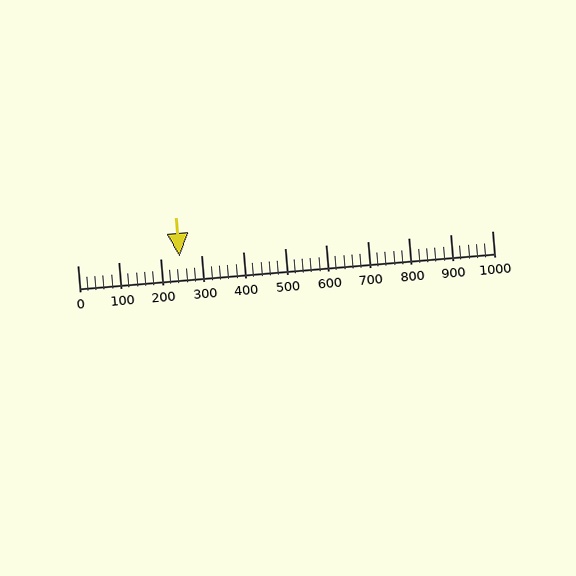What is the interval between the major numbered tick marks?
The major tick marks are spaced 100 units apart.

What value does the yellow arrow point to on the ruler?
The yellow arrow points to approximately 247.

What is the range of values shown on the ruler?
The ruler shows values from 0 to 1000.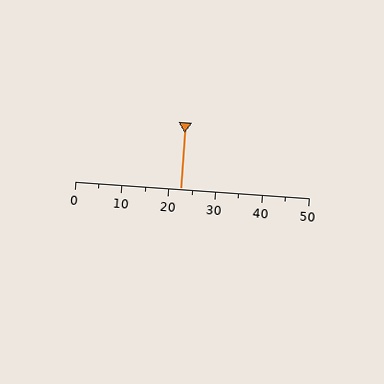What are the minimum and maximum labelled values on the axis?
The axis runs from 0 to 50.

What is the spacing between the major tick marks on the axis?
The major ticks are spaced 10 apart.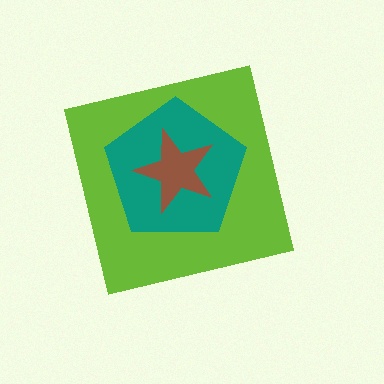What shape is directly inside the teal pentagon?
The brown star.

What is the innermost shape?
The brown star.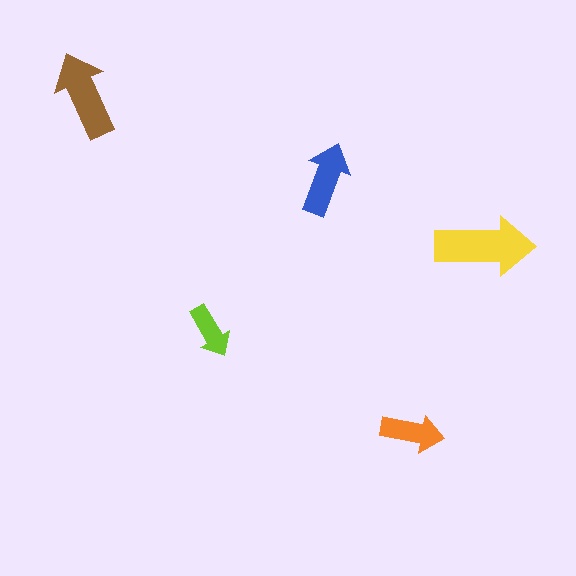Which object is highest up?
The brown arrow is topmost.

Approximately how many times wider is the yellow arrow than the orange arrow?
About 1.5 times wider.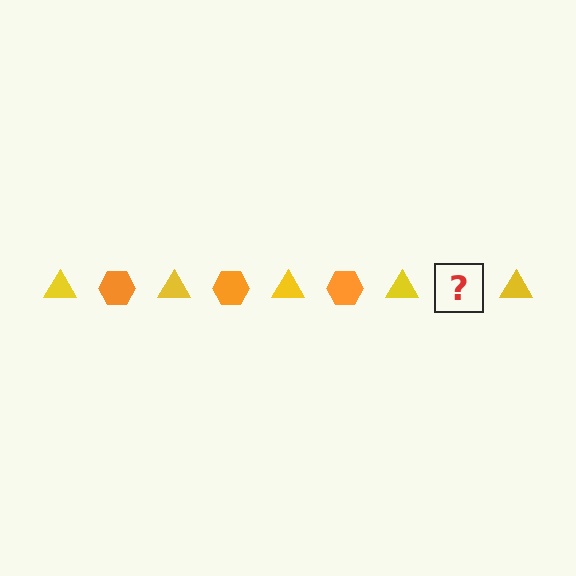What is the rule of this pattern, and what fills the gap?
The rule is that the pattern alternates between yellow triangle and orange hexagon. The gap should be filled with an orange hexagon.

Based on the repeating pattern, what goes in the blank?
The blank should be an orange hexagon.